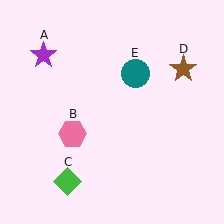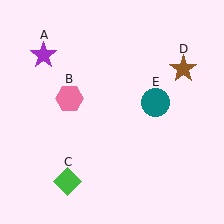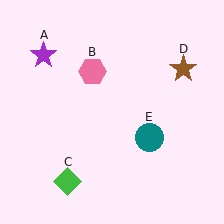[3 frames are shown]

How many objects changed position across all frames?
2 objects changed position: pink hexagon (object B), teal circle (object E).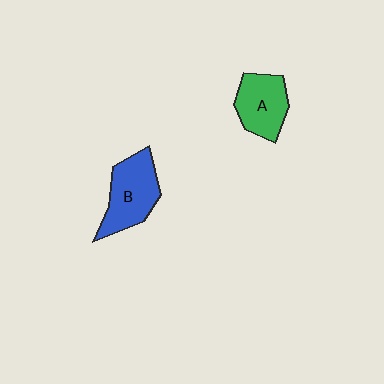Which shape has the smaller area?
Shape A (green).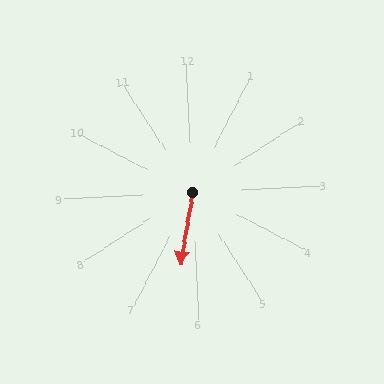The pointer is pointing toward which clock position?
Roughly 6 o'clock.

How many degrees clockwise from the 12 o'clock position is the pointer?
Approximately 192 degrees.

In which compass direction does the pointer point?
South.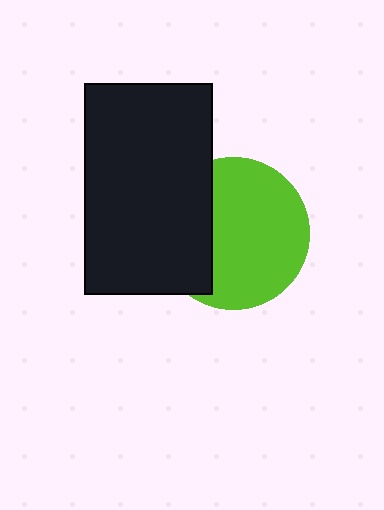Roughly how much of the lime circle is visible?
Most of it is visible (roughly 67%).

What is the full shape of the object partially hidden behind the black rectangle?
The partially hidden object is a lime circle.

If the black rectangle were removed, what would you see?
You would see the complete lime circle.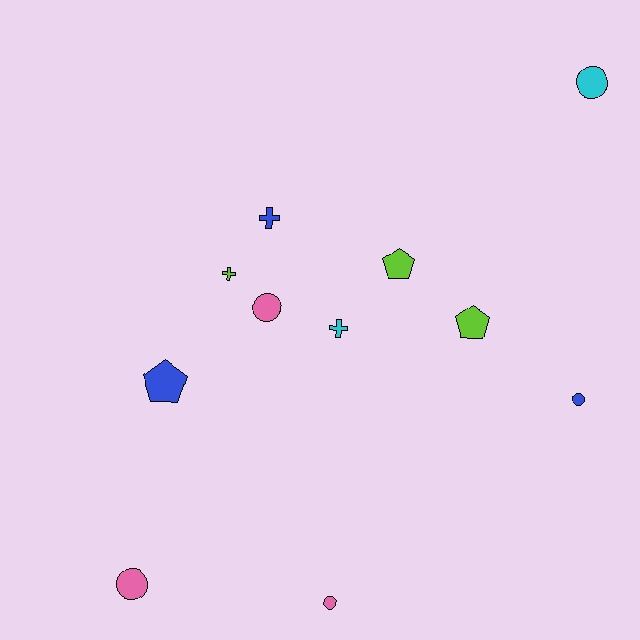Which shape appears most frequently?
Circle, with 5 objects.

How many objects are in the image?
There are 11 objects.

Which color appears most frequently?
Blue, with 3 objects.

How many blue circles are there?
There is 1 blue circle.